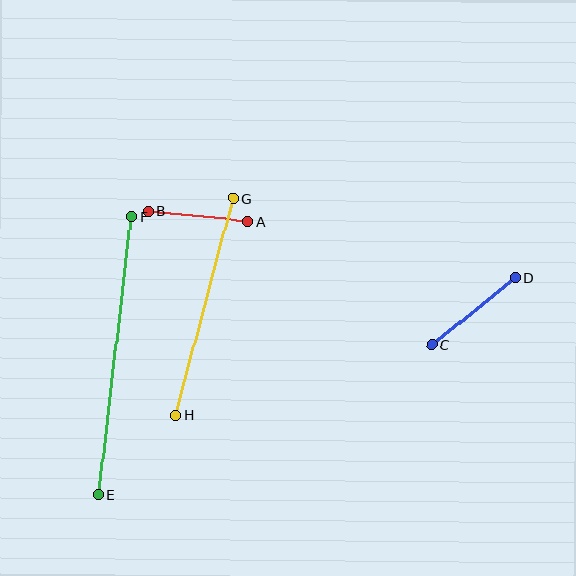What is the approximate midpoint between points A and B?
The midpoint is at approximately (198, 216) pixels.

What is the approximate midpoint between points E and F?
The midpoint is at approximately (115, 356) pixels.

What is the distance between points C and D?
The distance is approximately 108 pixels.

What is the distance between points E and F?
The distance is approximately 280 pixels.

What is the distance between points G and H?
The distance is approximately 225 pixels.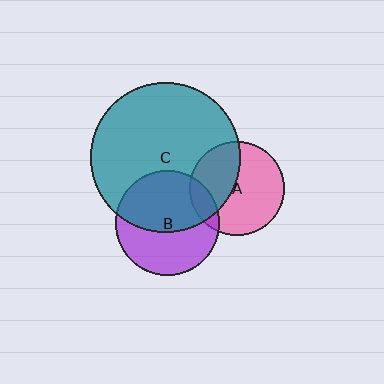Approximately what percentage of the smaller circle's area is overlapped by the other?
Approximately 40%.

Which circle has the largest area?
Circle C (teal).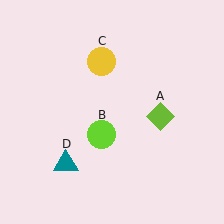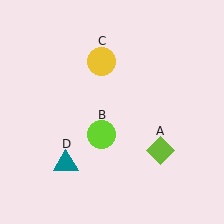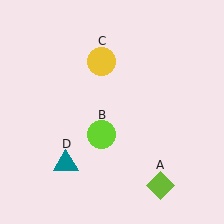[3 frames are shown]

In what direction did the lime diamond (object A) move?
The lime diamond (object A) moved down.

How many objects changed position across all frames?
1 object changed position: lime diamond (object A).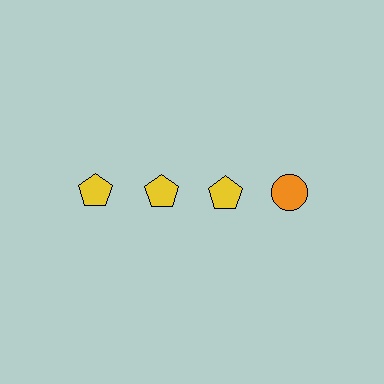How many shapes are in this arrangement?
There are 4 shapes arranged in a grid pattern.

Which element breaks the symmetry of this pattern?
The orange circle in the top row, second from right column breaks the symmetry. All other shapes are yellow pentagons.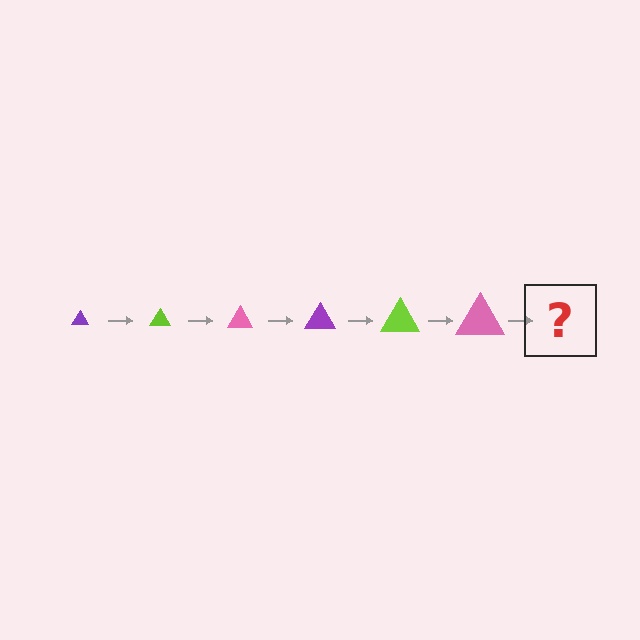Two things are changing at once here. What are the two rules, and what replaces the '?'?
The two rules are that the triangle grows larger each step and the color cycles through purple, lime, and pink. The '?' should be a purple triangle, larger than the previous one.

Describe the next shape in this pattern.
It should be a purple triangle, larger than the previous one.